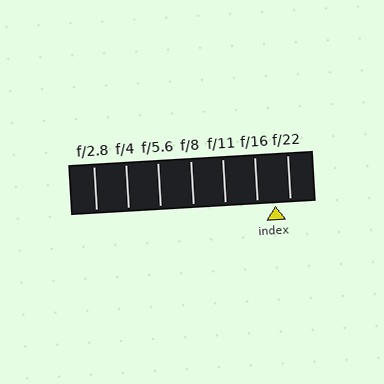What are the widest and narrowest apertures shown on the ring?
The widest aperture shown is f/2.8 and the narrowest is f/22.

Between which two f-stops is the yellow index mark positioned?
The index mark is between f/16 and f/22.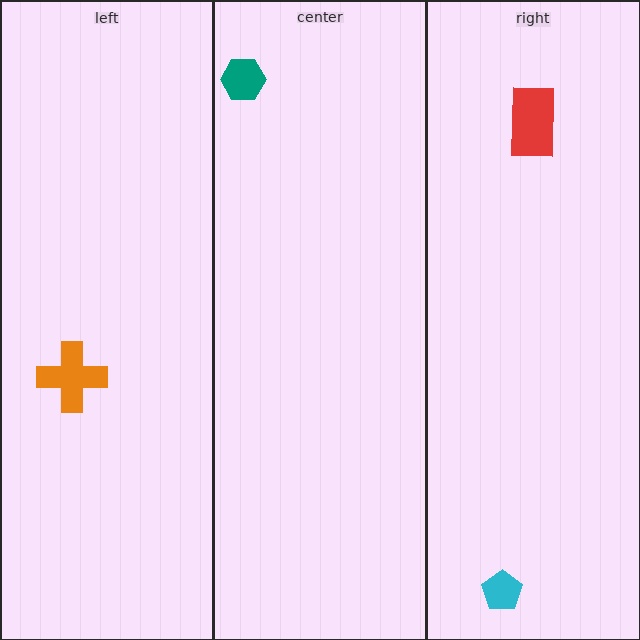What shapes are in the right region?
The red rectangle, the cyan pentagon.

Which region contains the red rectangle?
The right region.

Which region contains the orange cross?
The left region.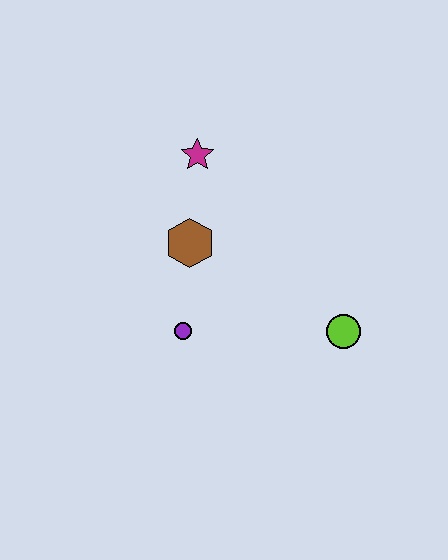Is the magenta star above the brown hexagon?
Yes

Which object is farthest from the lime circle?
The magenta star is farthest from the lime circle.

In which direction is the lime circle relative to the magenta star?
The lime circle is below the magenta star.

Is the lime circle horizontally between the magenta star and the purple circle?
No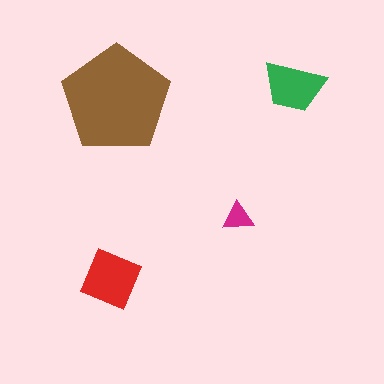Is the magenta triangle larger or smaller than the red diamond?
Smaller.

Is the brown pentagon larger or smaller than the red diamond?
Larger.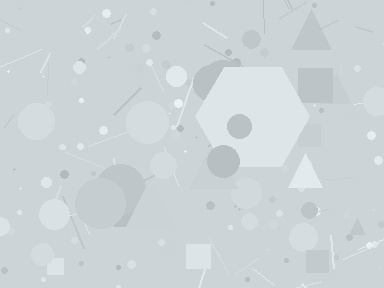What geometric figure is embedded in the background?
A hexagon is embedded in the background.